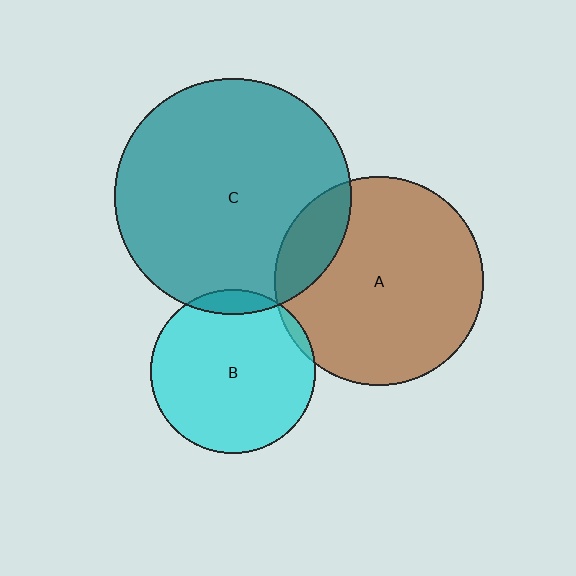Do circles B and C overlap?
Yes.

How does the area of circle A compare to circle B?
Approximately 1.6 times.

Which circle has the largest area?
Circle C (teal).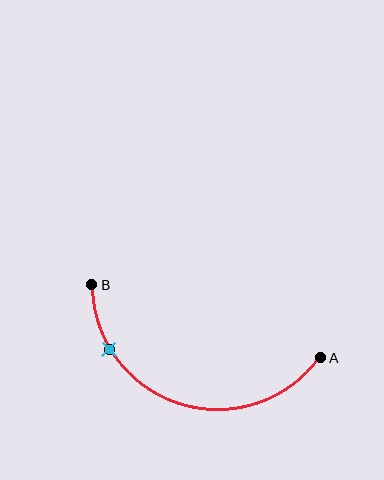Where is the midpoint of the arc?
The arc midpoint is the point on the curve farthest from the straight line joining A and B. It sits below that line.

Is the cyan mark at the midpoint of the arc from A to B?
No. The cyan mark lies on the arc but is closer to endpoint B. The arc midpoint would be at the point on the curve equidistant along the arc from both A and B.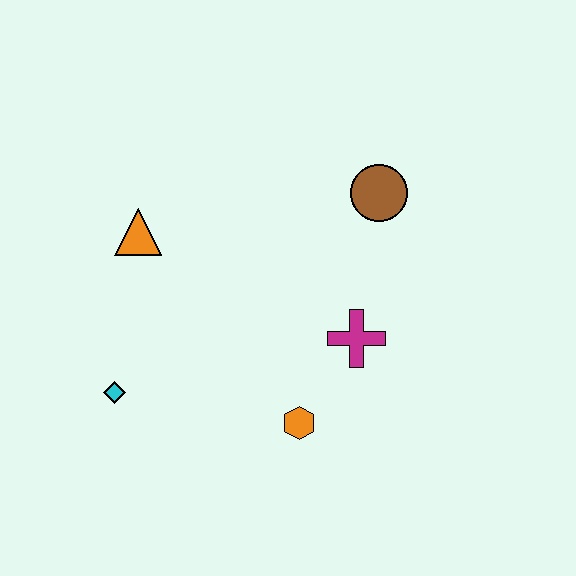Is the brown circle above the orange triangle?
Yes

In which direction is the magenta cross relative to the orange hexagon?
The magenta cross is above the orange hexagon.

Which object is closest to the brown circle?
The magenta cross is closest to the brown circle.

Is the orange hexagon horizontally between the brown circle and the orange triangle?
Yes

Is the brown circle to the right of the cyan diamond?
Yes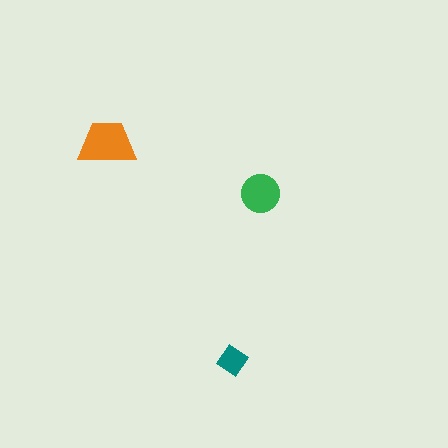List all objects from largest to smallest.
The orange trapezoid, the green circle, the teal diamond.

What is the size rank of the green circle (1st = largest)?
2nd.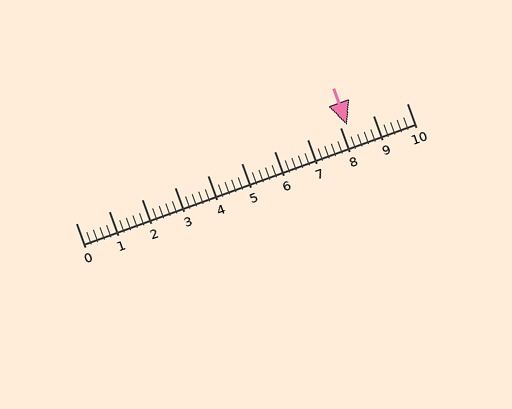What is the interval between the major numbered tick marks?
The major tick marks are spaced 1 units apart.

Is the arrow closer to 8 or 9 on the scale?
The arrow is closer to 8.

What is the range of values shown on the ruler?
The ruler shows values from 0 to 10.